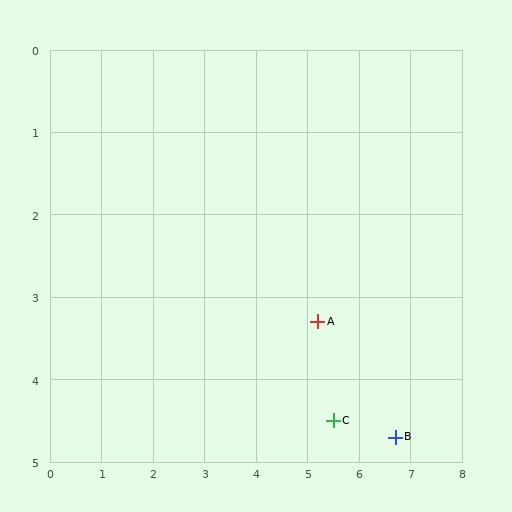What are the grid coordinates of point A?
Point A is at approximately (5.2, 3.3).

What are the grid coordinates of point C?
Point C is at approximately (5.5, 4.5).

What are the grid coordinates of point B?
Point B is at approximately (6.7, 4.7).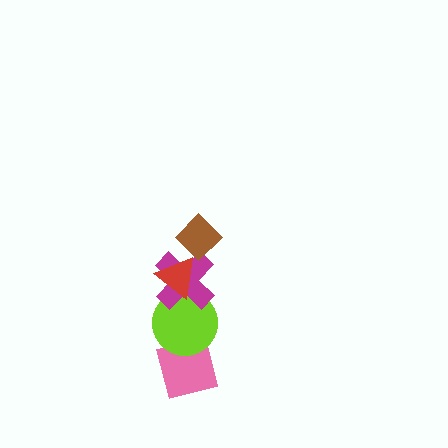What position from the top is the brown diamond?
The brown diamond is 1st from the top.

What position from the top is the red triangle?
The red triangle is 2nd from the top.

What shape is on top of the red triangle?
The brown diamond is on top of the red triangle.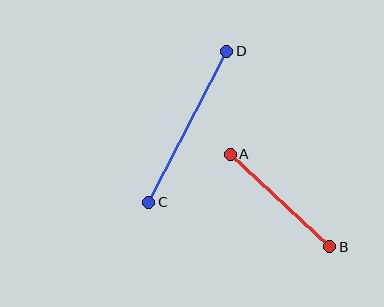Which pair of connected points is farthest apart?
Points C and D are farthest apart.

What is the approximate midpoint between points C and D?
The midpoint is at approximately (188, 127) pixels.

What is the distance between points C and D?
The distance is approximately 170 pixels.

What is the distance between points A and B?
The distance is approximately 136 pixels.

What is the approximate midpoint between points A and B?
The midpoint is at approximately (280, 200) pixels.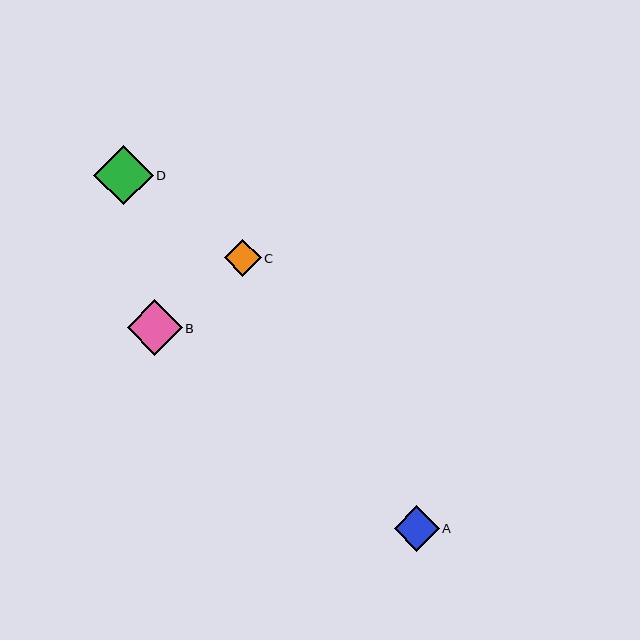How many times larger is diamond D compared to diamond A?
Diamond D is approximately 1.3 times the size of diamond A.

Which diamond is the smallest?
Diamond C is the smallest with a size of approximately 37 pixels.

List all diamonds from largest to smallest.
From largest to smallest: D, B, A, C.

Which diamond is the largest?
Diamond D is the largest with a size of approximately 59 pixels.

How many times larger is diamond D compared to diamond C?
Diamond D is approximately 1.6 times the size of diamond C.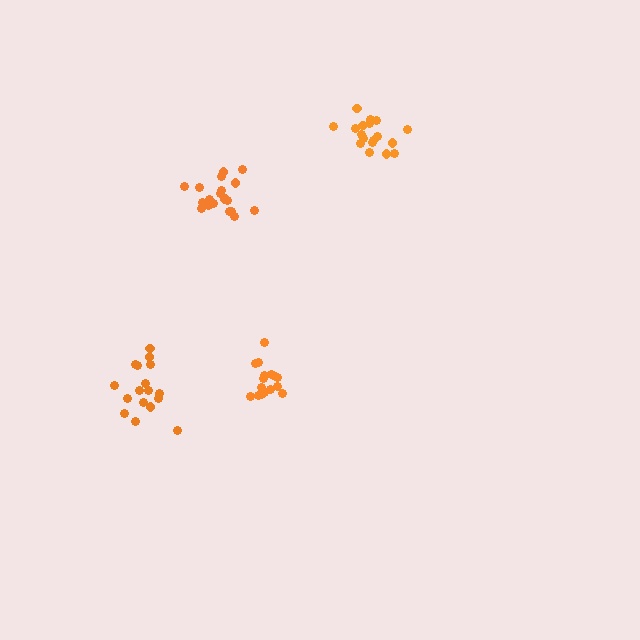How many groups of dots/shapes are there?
There are 4 groups.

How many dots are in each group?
Group 1: 17 dots, Group 2: 19 dots, Group 3: 18 dots, Group 4: 17 dots (71 total).